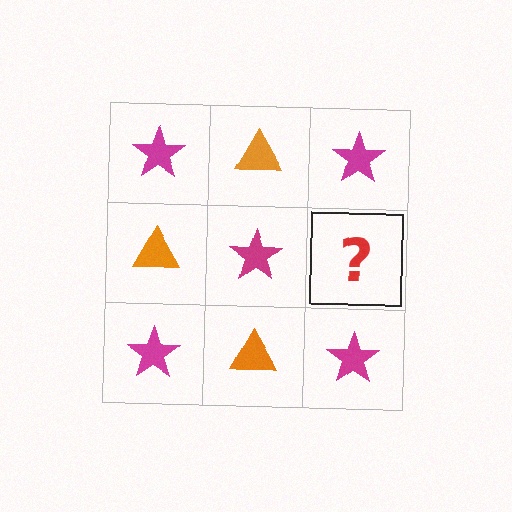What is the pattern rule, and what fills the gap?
The rule is that it alternates magenta star and orange triangle in a checkerboard pattern. The gap should be filled with an orange triangle.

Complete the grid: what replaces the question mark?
The question mark should be replaced with an orange triangle.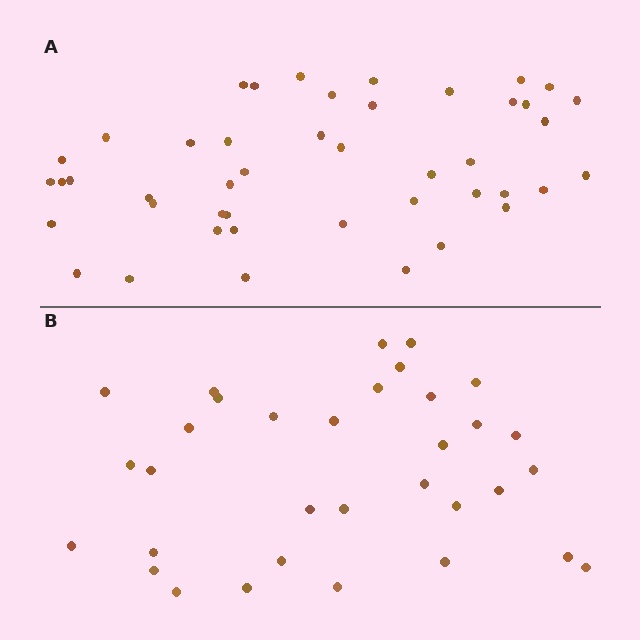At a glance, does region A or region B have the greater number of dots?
Region A (the top region) has more dots.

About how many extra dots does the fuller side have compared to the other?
Region A has roughly 12 or so more dots than region B.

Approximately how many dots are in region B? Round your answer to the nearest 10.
About 30 dots. (The exact count is 33, which rounds to 30.)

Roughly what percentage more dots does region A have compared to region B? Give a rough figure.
About 35% more.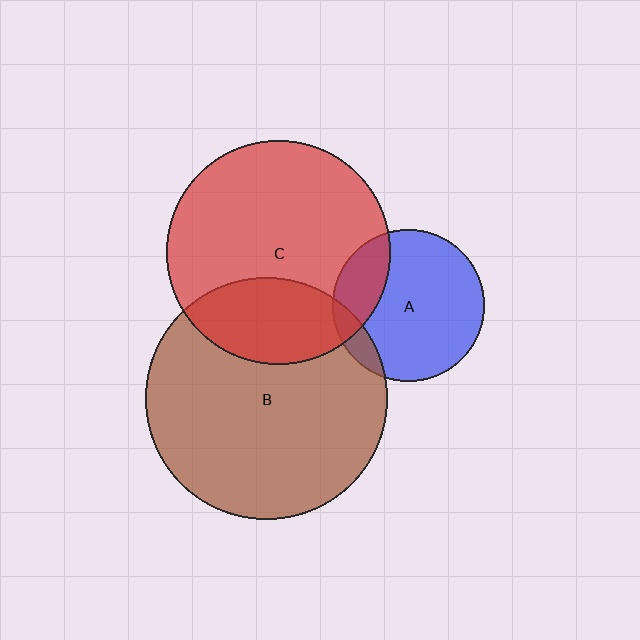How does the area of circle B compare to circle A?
Approximately 2.5 times.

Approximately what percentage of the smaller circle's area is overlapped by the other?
Approximately 10%.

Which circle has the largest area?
Circle B (brown).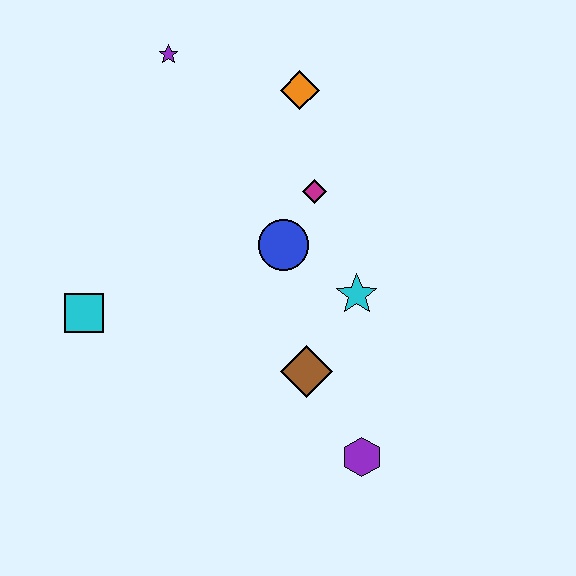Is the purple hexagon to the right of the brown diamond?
Yes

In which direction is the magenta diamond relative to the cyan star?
The magenta diamond is above the cyan star.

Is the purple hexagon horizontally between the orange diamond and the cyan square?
No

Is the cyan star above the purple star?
No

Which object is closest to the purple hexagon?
The brown diamond is closest to the purple hexagon.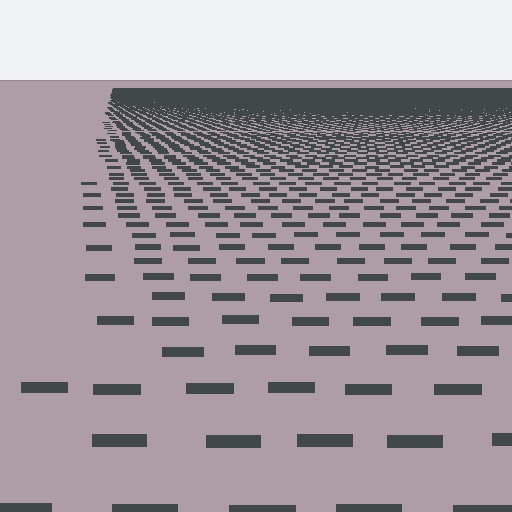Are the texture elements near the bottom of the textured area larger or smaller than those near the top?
Larger. Near the bottom, elements are closer to the viewer and appear at a bigger on-screen size.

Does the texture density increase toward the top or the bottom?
Density increases toward the top.